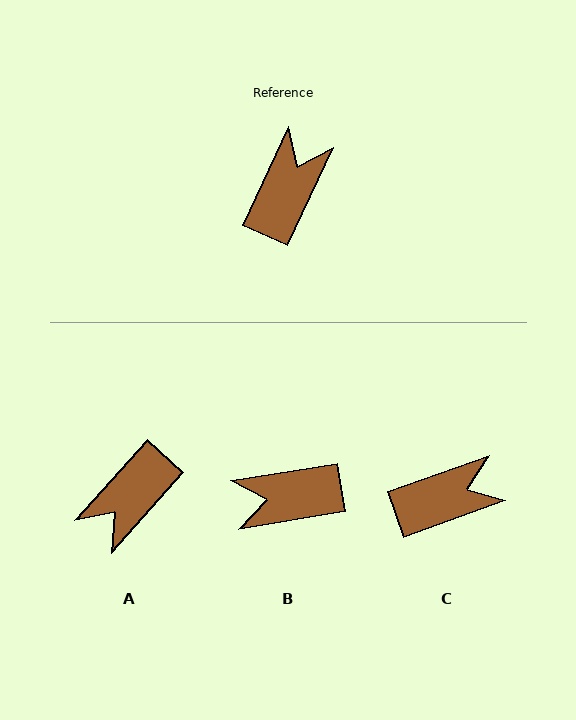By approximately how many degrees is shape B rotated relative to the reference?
Approximately 124 degrees counter-clockwise.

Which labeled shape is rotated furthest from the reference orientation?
A, about 163 degrees away.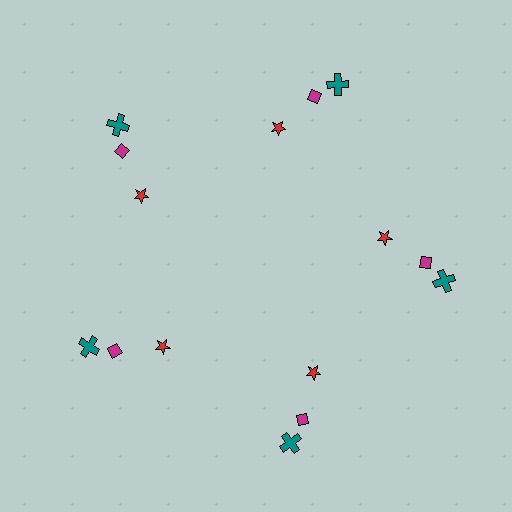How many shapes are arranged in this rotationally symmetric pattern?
There are 15 shapes, arranged in 5 groups of 3.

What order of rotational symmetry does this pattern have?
This pattern has 5-fold rotational symmetry.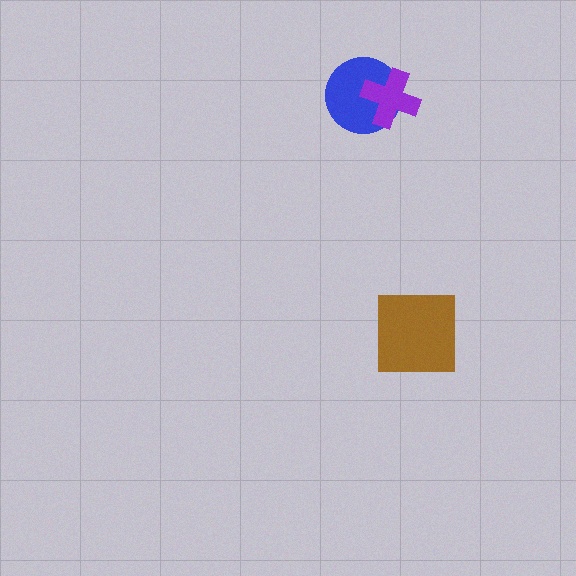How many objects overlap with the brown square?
0 objects overlap with the brown square.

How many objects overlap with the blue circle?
1 object overlaps with the blue circle.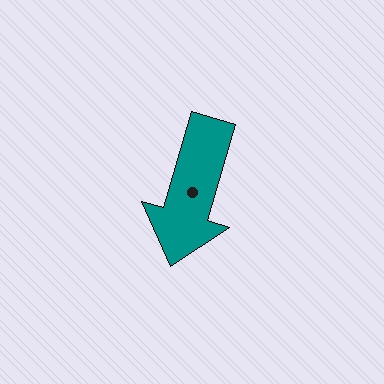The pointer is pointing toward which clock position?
Roughly 7 o'clock.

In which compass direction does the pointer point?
South.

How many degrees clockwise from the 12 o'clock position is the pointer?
Approximately 196 degrees.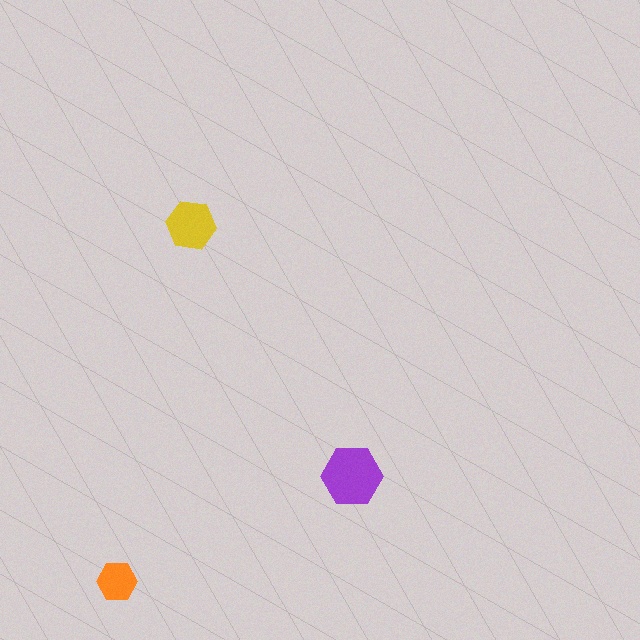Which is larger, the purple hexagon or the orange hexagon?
The purple one.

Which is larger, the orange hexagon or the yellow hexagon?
The yellow one.